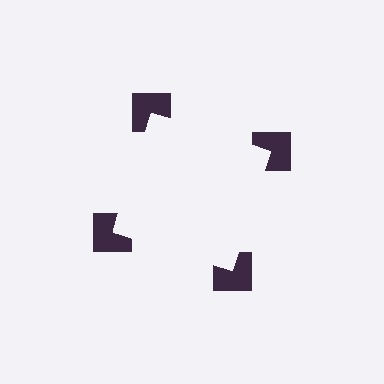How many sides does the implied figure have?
4 sides.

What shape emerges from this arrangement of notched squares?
An illusory square — its edges are inferred from the aligned wedge cuts in the notched squares, not physically drawn.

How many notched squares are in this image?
There are 4 — one at each vertex of the illusory square.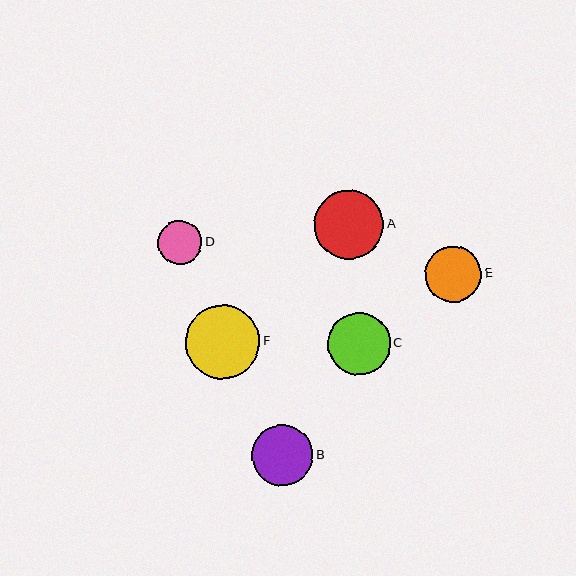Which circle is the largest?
Circle F is the largest with a size of approximately 74 pixels.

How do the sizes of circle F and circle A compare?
Circle F and circle A are approximately the same size.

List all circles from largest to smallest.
From largest to smallest: F, A, C, B, E, D.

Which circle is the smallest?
Circle D is the smallest with a size of approximately 44 pixels.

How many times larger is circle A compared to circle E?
Circle A is approximately 1.2 times the size of circle E.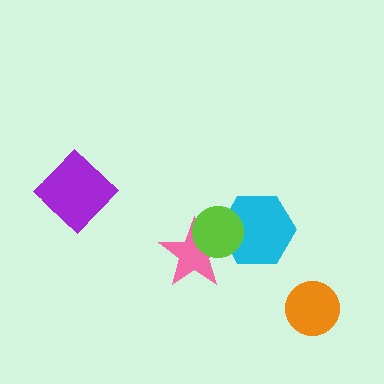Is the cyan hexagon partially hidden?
Yes, it is partially covered by another shape.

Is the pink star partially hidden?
Yes, it is partially covered by another shape.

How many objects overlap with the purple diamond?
0 objects overlap with the purple diamond.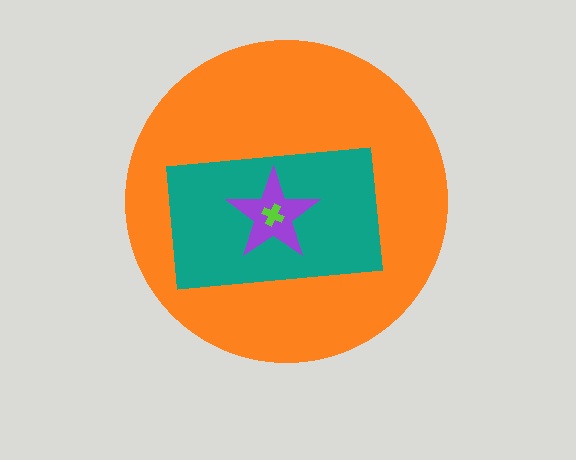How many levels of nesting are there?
4.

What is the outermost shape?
The orange circle.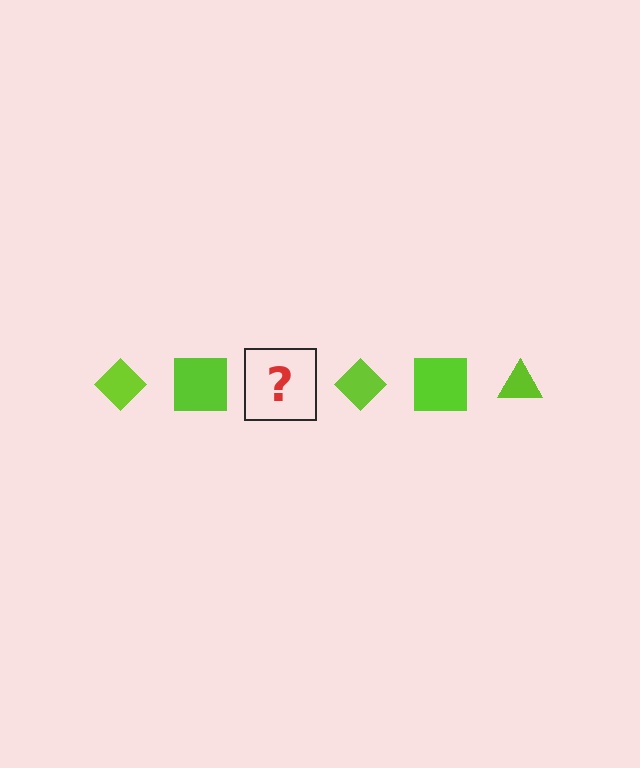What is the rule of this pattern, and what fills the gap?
The rule is that the pattern cycles through diamond, square, triangle shapes in lime. The gap should be filled with a lime triangle.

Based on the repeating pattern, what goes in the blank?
The blank should be a lime triangle.